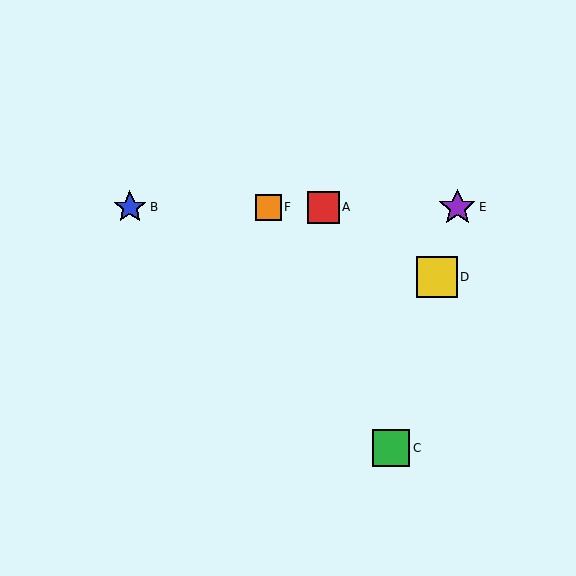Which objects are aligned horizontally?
Objects A, B, E, F are aligned horizontally.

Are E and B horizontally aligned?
Yes, both are at y≈208.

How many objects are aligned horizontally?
4 objects (A, B, E, F) are aligned horizontally.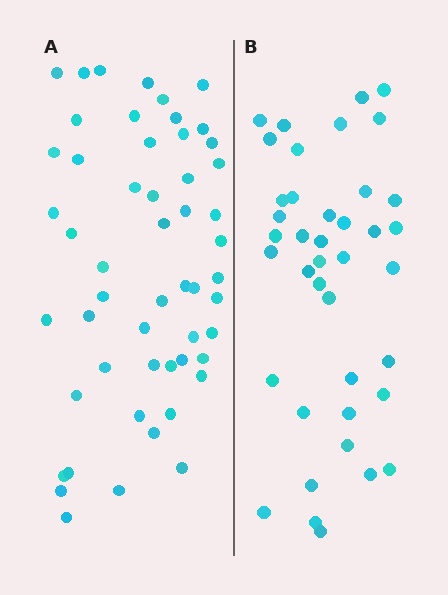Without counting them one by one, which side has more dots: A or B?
Region A (the left region) has more dots.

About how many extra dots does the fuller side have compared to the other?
Region A has approximately 15 more dots than region B.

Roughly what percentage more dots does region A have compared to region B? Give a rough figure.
About 30% more.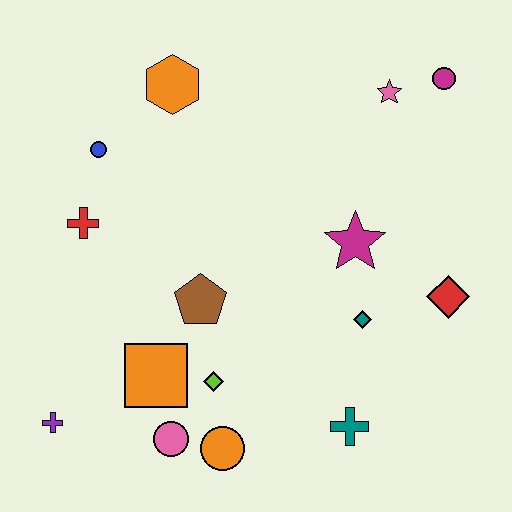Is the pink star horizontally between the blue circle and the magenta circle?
Yes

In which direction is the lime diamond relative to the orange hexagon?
The lime diamond is below the orange hexagon.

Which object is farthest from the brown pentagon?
The magenta circle is farthest from the brown pentagon.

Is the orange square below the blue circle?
Yes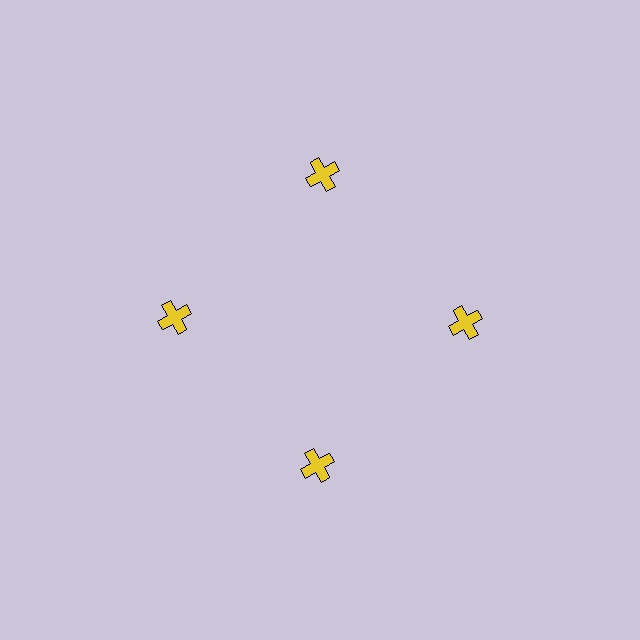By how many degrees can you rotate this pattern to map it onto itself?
The pattern maps onto itself every 90 degrees of rotation.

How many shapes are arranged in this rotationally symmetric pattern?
There are 4 shapes, arranged in 4 groups of 1.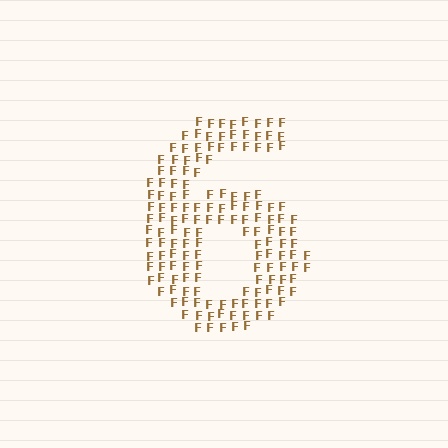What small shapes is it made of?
It is made of small letter F's.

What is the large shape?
The large shape is the digit 6.